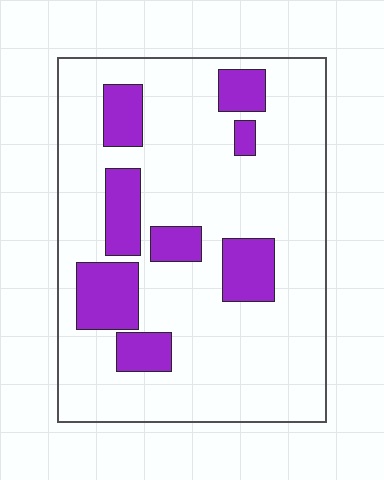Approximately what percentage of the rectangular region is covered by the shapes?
Approximately 20%.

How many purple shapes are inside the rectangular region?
8.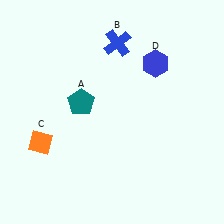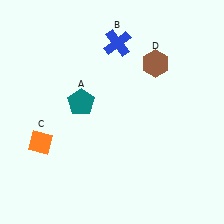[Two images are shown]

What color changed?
The hexagon (D) changed from blue in Image 1 to brown in Image 2.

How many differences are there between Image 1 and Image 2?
There is 1 difference between the two images.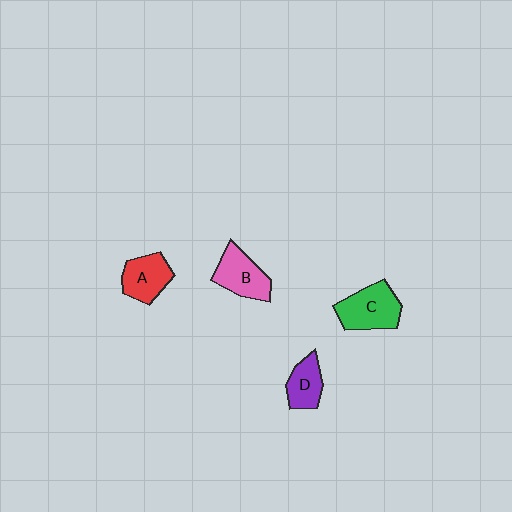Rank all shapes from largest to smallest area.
From largest to smallest: C (green), B (pink), A (red), D (purple).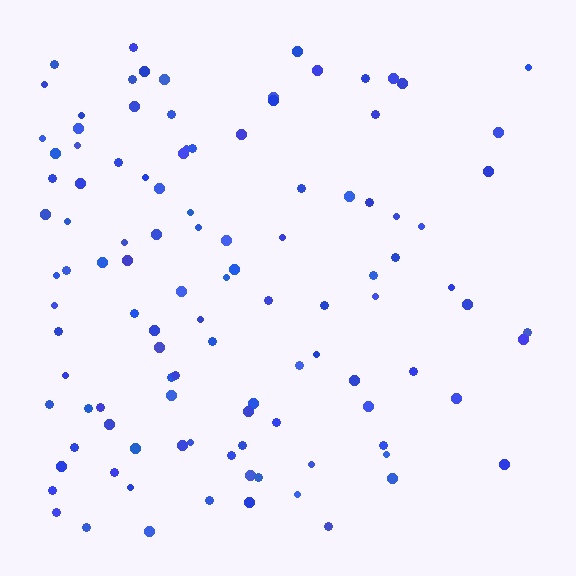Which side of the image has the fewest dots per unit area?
The right.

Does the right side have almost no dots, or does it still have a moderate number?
Still a moderate number, just noticeably fewer than the left.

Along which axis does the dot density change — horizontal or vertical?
Horizontal.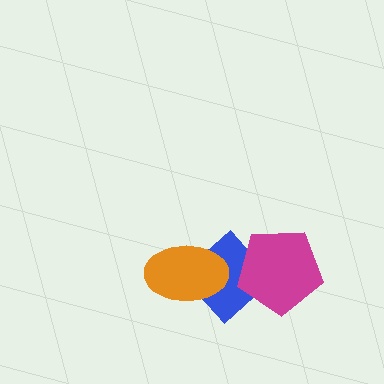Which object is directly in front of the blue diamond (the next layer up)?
The magenta pentagon is directly in front of the blue diamond.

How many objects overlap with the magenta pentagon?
1 object overlaps with the magenta pentagon.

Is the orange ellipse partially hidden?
No, no other shape covers it.